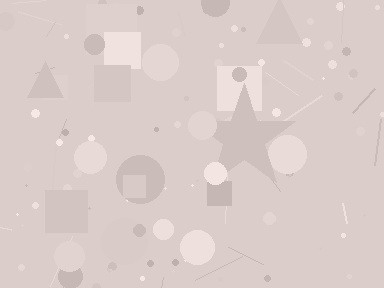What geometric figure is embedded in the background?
A star is embedded in the background.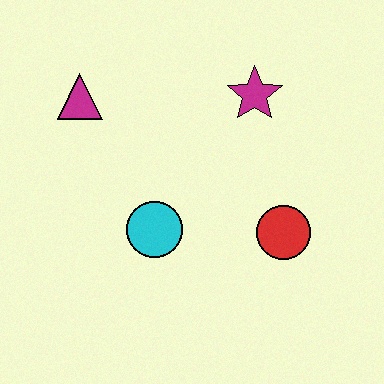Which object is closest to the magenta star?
The red circle is closest to the magenta star.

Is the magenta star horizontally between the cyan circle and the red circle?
Yes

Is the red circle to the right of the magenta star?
Yes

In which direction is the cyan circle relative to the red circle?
The cyan circle is to the left of the red circle.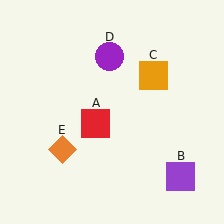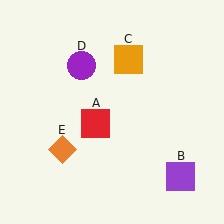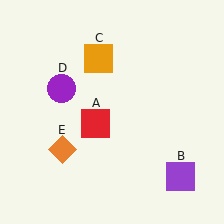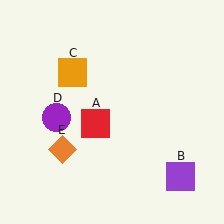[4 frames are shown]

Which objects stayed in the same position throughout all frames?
Red square (object A) and purple square (object B) and orange diamond (object E) remained stationary.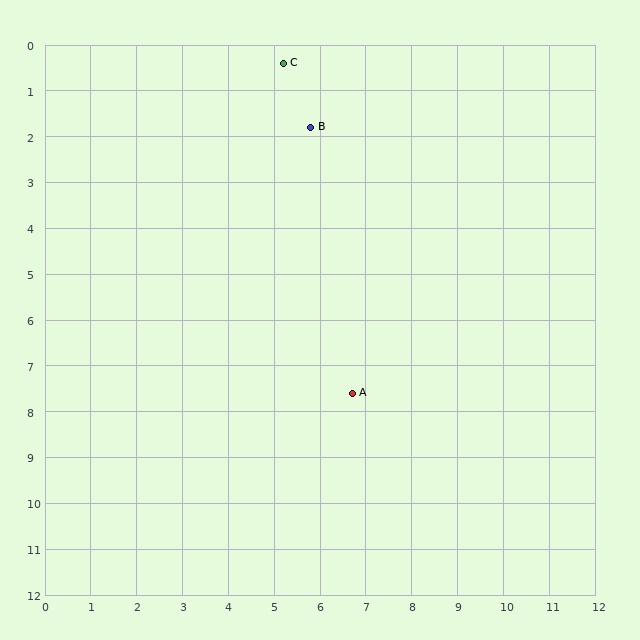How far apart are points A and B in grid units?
Points A and B are about 5.9 grid units apart.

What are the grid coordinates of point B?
Point B is at approximately (5.8, 1.8).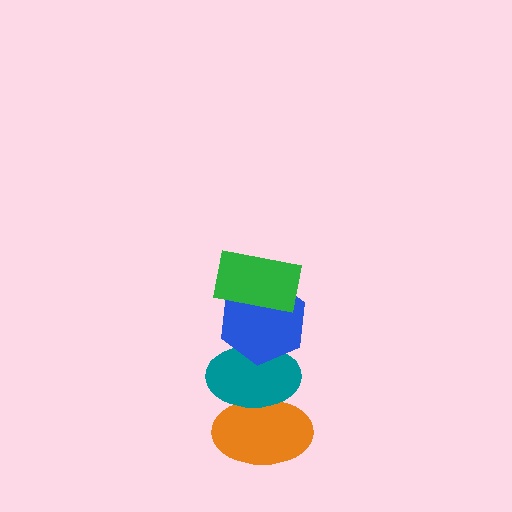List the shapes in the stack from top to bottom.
From top to bottom: the green rectangle, the blue hexagon, the teal ellipse, the orange ellipse.